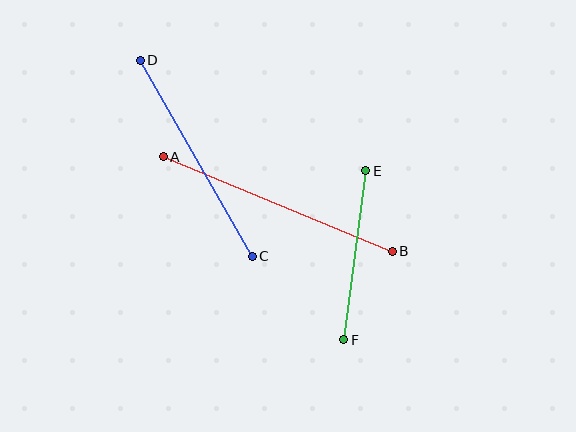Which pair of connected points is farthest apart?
Points A and B are farthest apart.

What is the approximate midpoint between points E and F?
The midpoint is at approximately (355, 255) pixels.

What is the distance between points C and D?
The distance is approximately 225 pixels.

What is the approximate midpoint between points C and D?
The midpoint is at approximately (196, 158) pixels.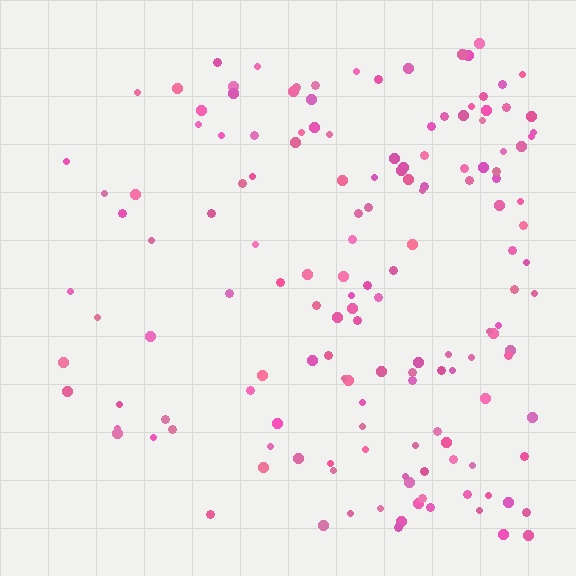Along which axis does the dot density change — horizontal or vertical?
Horizontal.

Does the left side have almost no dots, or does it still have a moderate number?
Still a moderate number, just noticeably fewer than the right.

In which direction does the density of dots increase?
From left to right, with the right side densest.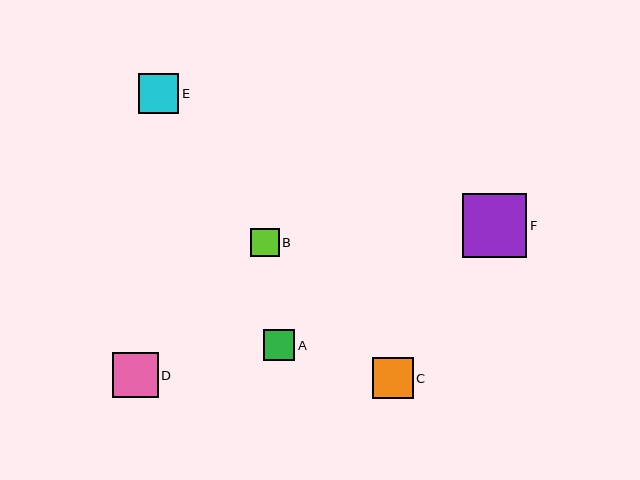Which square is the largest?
Square F is the largest with a size of approximately 64 pixels.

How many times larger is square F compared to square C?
Square F is approximately 1.5 times the size of square C.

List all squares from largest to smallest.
From largest to smallest: F, D, C, E, A, B.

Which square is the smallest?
Square B is the smallest with a size of approximately 28 pixels.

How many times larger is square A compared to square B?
Square A is approximately 1.1 times the size of square B.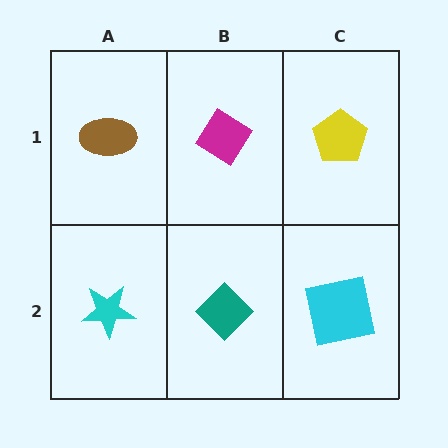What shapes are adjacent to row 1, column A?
A cyan star (row 2, column A), a magenta diamond (row 1, column B).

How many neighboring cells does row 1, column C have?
2.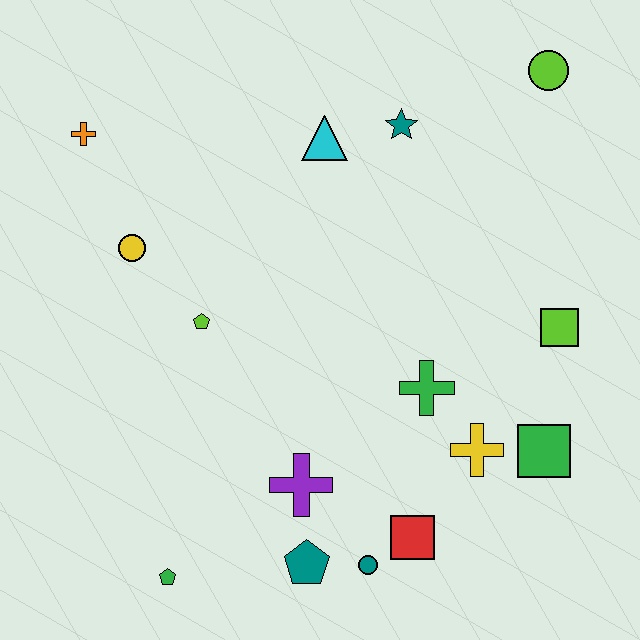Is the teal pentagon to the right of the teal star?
No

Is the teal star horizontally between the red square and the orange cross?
Yes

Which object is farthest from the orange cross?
The green square is farthest from the orange cross.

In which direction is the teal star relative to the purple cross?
The teal star is above the purple cross.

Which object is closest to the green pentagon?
The teal pentagon is closest to the green pentagon.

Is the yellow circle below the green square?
No